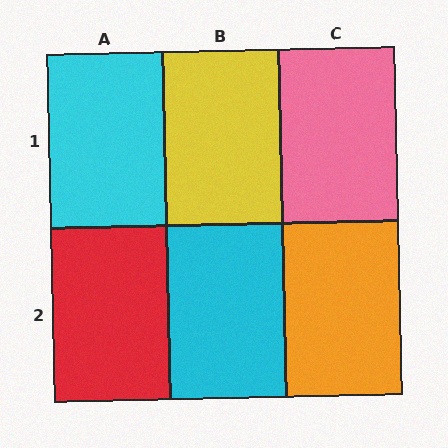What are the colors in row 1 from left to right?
Cyan, yellow, pink.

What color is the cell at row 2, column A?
Red.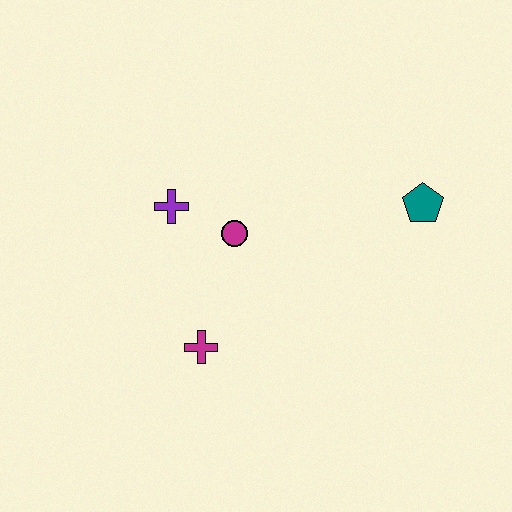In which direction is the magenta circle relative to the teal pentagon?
The magenta circle is to the left of the teal pentagon.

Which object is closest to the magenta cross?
The magenta circle is closest to the magenta cross.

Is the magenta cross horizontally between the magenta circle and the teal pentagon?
No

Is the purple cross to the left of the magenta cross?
Yes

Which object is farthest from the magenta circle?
The teal pentagon is farthest from the magenta circle.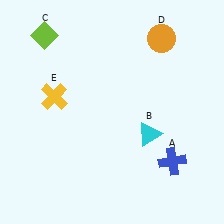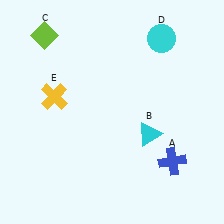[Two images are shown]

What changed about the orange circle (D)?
In Image 1, D is orange. In Image 2, it changed to cyan.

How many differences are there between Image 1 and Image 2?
There is 1 difference between the two images.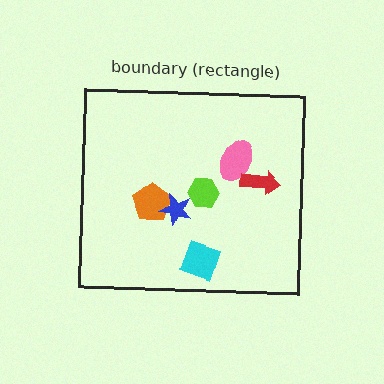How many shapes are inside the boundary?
6 inside, 0 outside.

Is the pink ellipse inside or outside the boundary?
Inside.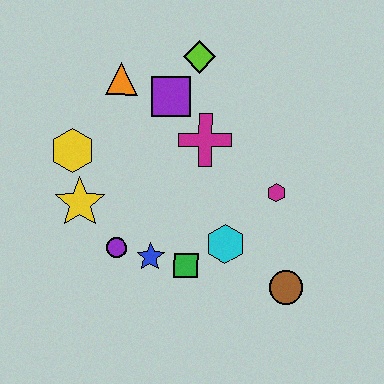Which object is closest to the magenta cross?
The purple square is closest to the magenta cross.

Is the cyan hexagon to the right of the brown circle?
No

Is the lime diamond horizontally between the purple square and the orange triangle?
No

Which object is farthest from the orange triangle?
The brown circle is farthest from the orange triangle.